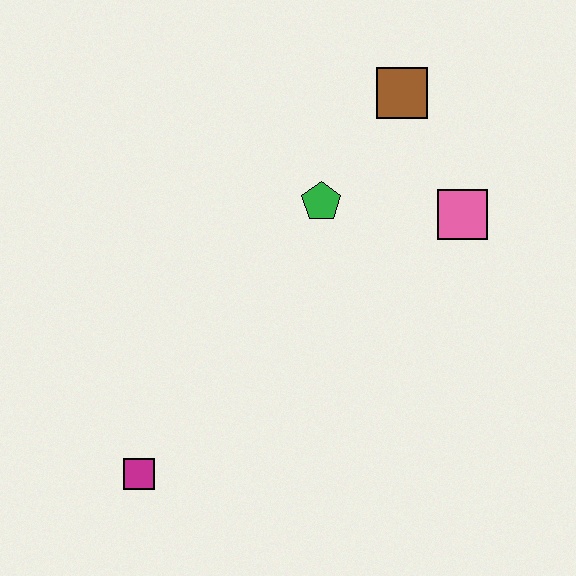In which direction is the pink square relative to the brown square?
The pink square is below the brown square.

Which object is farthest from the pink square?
The magenta square is farthest from the pink square.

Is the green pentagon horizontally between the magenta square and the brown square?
Yes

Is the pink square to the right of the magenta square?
Yes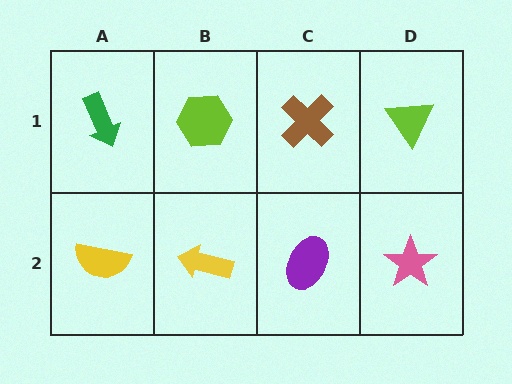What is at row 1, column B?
A lime hexagon.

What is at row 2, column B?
A yellow arrow.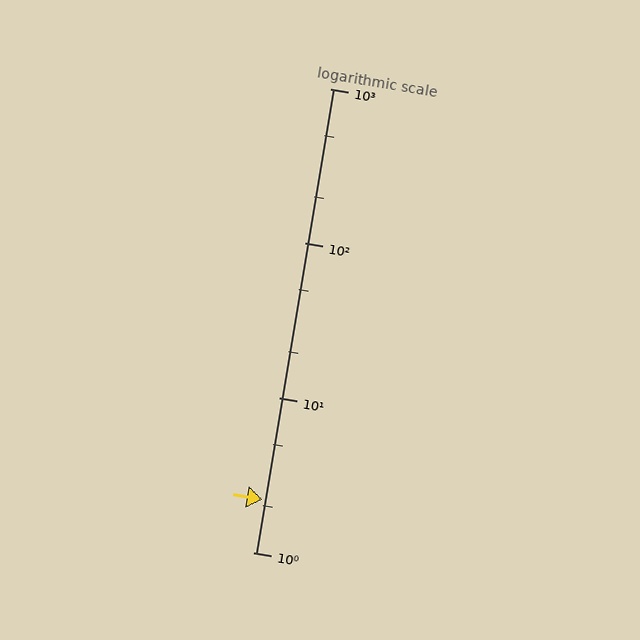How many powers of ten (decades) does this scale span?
The scale spans 3 decades, from 1 to 1000.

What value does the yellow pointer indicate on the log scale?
The pointer indicates approximately 2.2.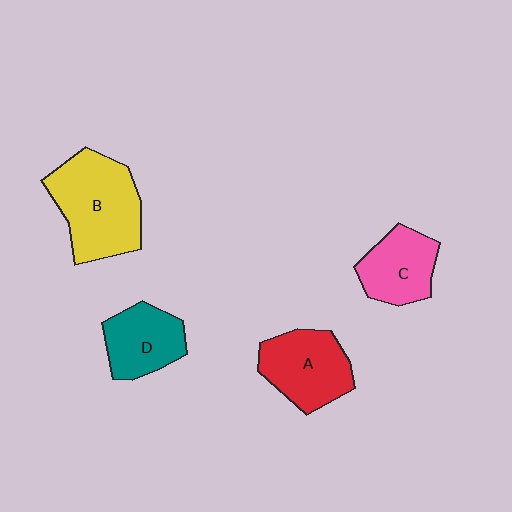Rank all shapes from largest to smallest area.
From largest to smallest: B (yellow), A (red), C (pink), D (teal).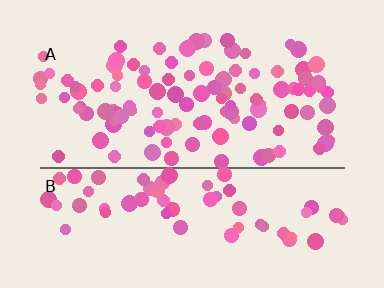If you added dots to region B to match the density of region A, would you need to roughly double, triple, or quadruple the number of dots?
Approximately double.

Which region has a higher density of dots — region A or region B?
A (the top).